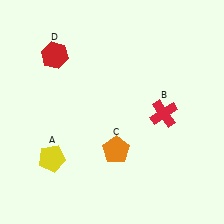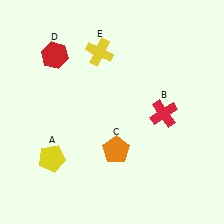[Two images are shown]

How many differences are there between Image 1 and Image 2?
There is 1 difference between the two images.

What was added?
A yellow cross (E) was added in Image 2.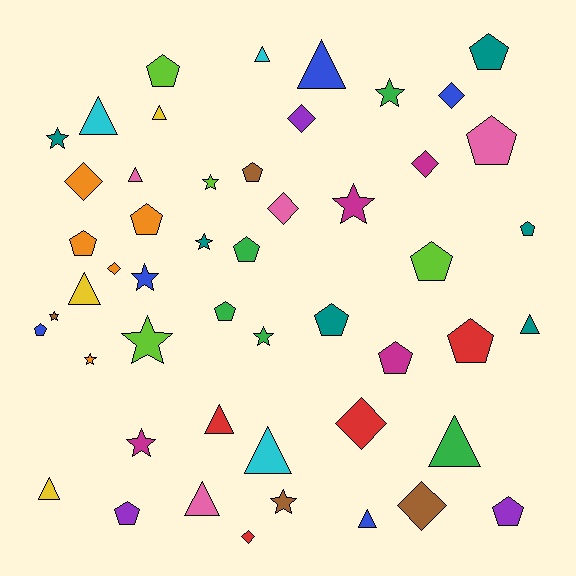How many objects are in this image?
There are 50 objects.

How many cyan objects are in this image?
There are 3 cyan objects.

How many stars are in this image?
There are 12 stars.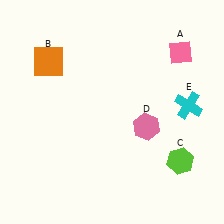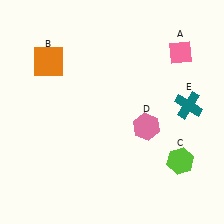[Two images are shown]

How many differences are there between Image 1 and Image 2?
There is 1 difference between the two images.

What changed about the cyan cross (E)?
In Image 1, E is cyan. In Image 2, it changed to teal.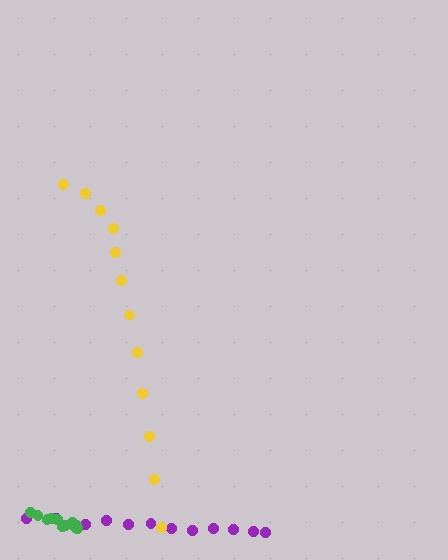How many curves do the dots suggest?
There are 3 distinct paths.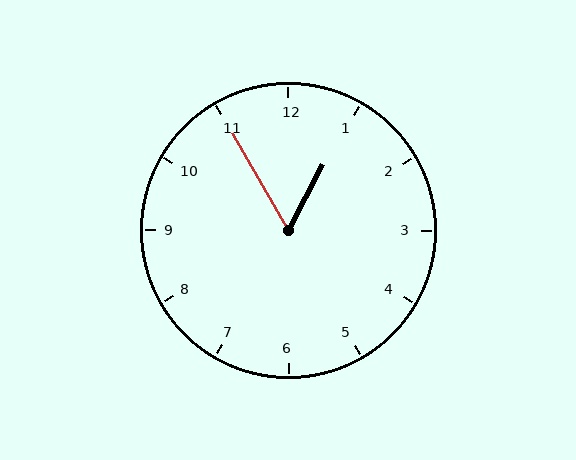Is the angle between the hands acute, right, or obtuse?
It is acute.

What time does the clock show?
12:55.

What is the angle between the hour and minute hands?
Approximately 58 degrees.